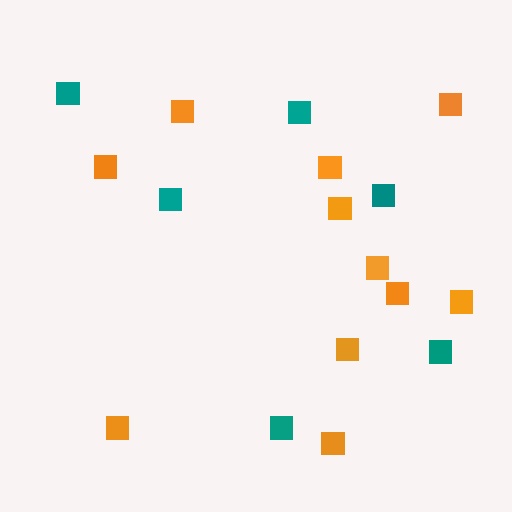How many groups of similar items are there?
There are 2 groups: one group of teal squares (6) and one group of orange squares (11).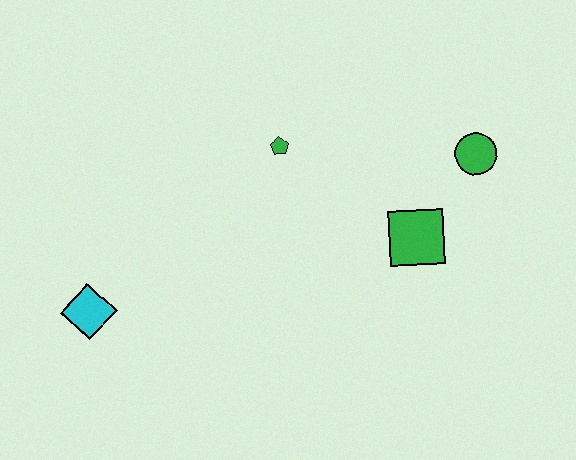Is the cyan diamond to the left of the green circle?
Yes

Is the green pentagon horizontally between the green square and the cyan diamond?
Yes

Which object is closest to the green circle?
The green square is closest to the green circle.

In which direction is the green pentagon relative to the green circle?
The green pentagon is to the left of the green circle.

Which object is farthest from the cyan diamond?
The green circle is farthest from the cyan diamond.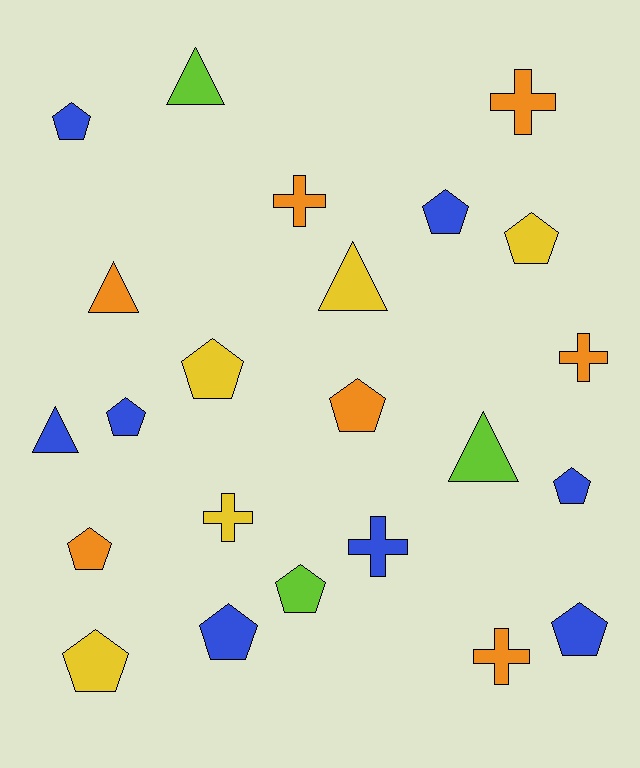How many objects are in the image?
There are 23 objects.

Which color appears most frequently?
Blue, with 8 objects.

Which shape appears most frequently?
Pentagon, with 12 objects.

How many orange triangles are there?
There is 1 orange triangle.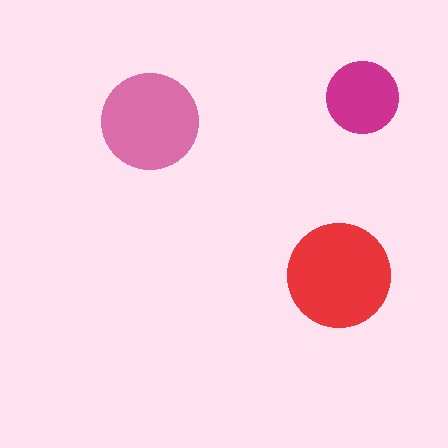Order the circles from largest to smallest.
the red one, the pink one, the magenta one.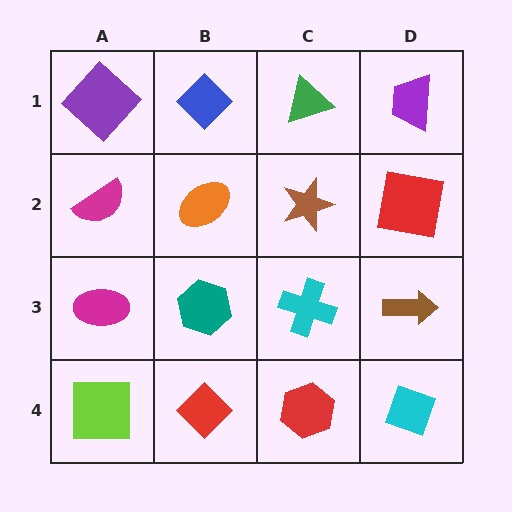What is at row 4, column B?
A red diamond.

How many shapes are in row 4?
4 shapes.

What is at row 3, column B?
A teal hexagon.